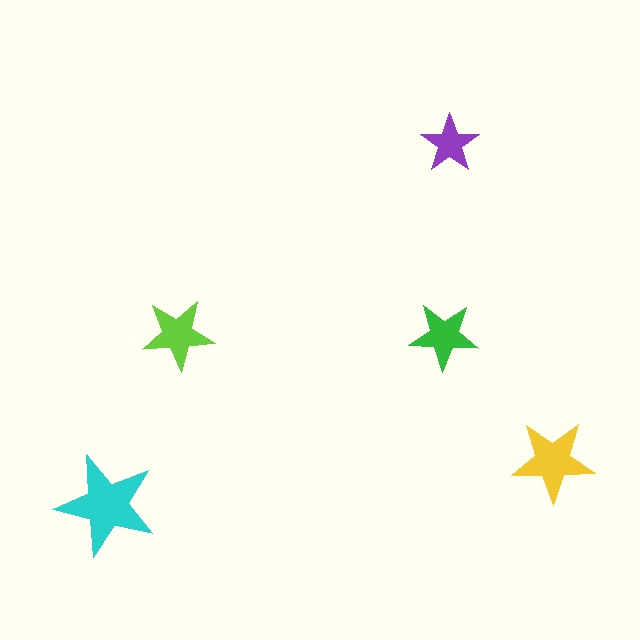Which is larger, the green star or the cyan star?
The cyan one.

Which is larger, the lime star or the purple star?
The lime one.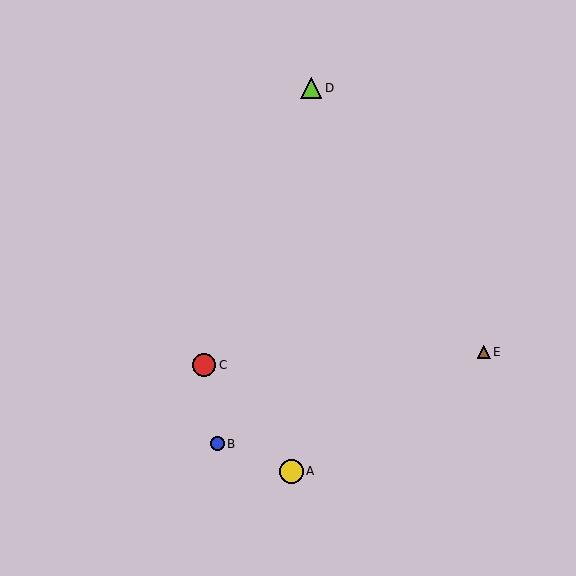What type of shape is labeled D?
Shape D is a lime triangle.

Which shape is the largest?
The yellow circle (labeled A) is the largest.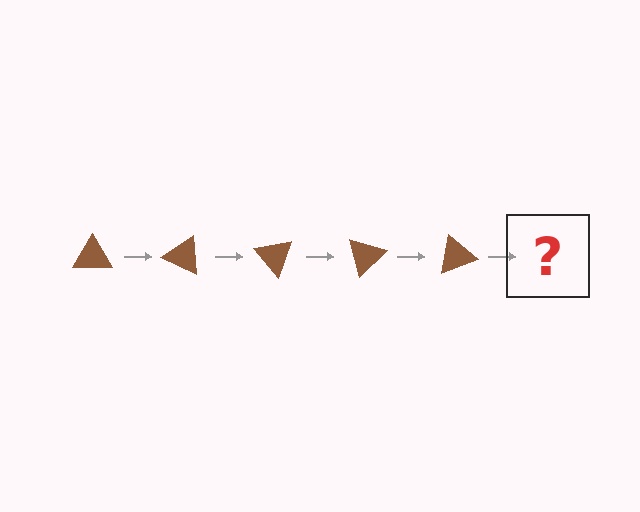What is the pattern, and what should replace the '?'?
The pattern is that the triangle rotates 25 degrees each step. The '?' should be a brown triangle rotated 125 degrees.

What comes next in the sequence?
The next element should be a brown triangle rotated 125 degrees.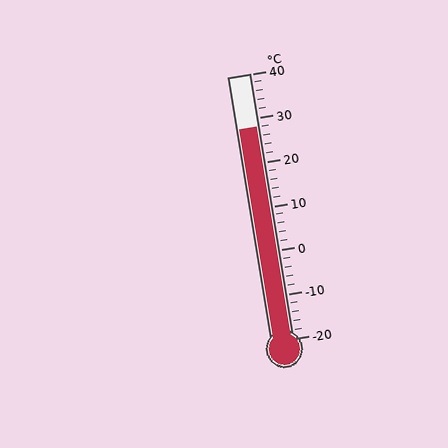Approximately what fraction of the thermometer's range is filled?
The thermometer is filled to approximately 80% of its range.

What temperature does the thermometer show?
The thermometer shows approximately 28°C.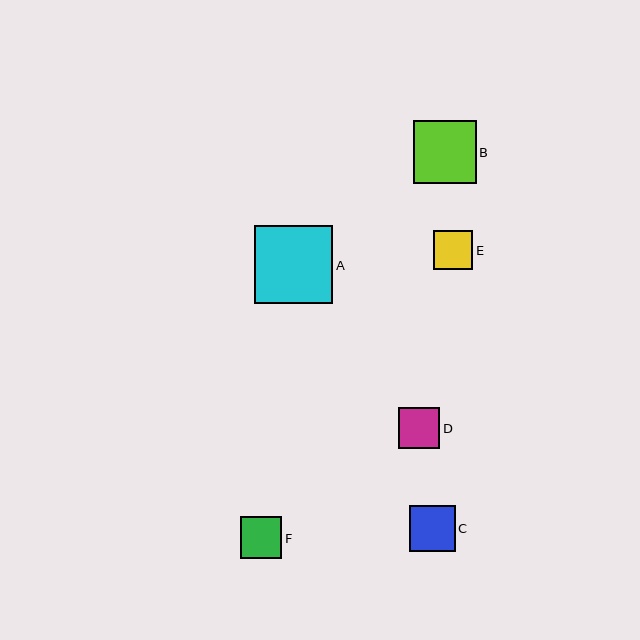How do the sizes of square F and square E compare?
Square F and square E are approximately the same size.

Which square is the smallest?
Square E is the smallest with a size of approximately 40 pixels.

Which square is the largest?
Square A is the largest with a size of approximately 78 pixels.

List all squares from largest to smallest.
From largest to smallest: A, B, C, D, F, E.